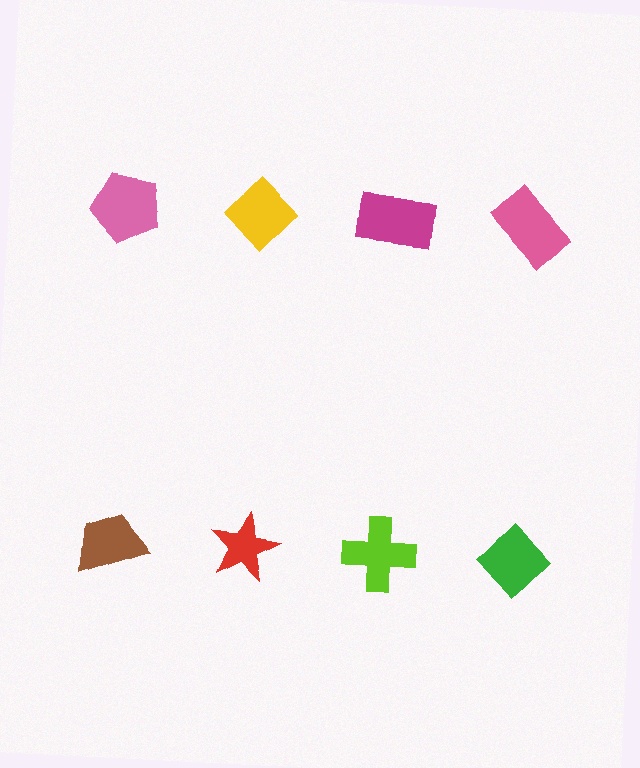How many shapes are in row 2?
4 shapes.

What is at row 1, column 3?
A magenta rectangle.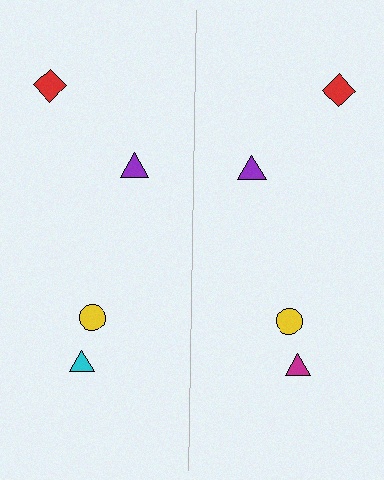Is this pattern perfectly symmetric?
No, the pattern is not perfectly symmetric. The magenta triangle on the right side breaks the symmetry — its mirror counterpart is cyan.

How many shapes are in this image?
There are 8 shapes in this image.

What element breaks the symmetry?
The magenta triangle on the right side breaks the symmetry — its mirror counterpart is cyan.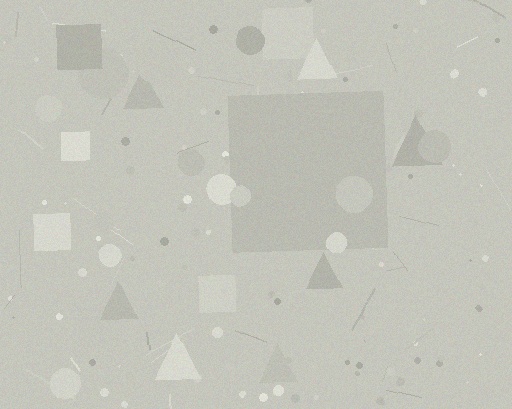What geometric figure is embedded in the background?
A square is embedded in the background.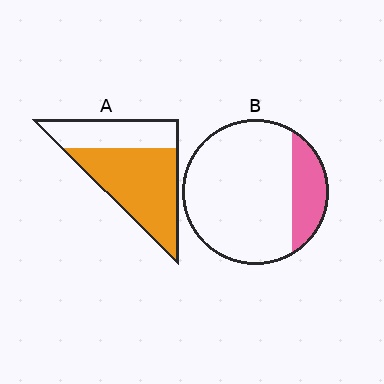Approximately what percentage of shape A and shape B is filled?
A is approximately 65% and B is approximately 20%.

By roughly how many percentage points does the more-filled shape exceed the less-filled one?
By roughly 45 percentage points (A over B).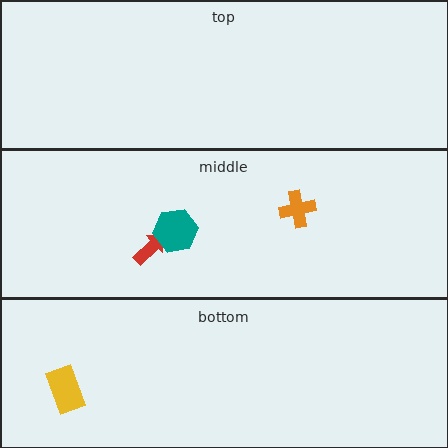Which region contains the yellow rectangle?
The bottom region.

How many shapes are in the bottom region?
1.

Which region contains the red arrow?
The middle region.